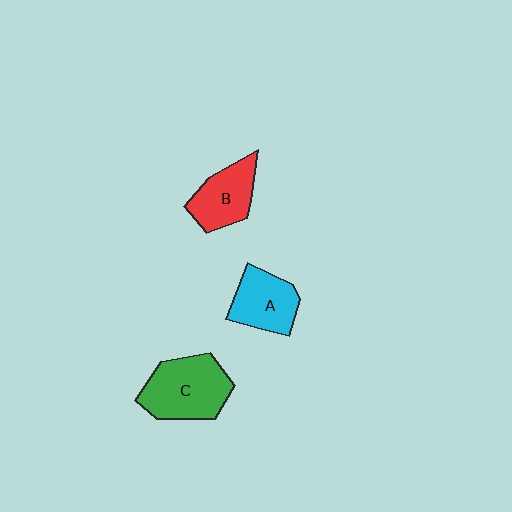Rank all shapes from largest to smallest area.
From largest to smallest: C (green), A (cyan), B (red).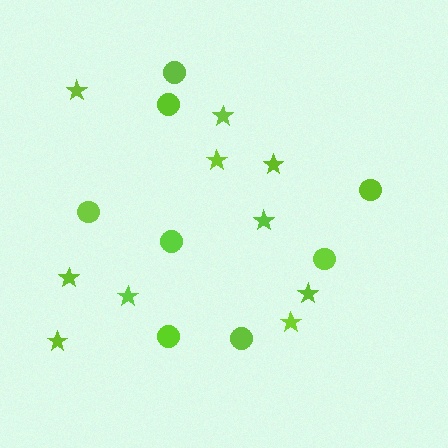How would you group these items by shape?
There are 2 groups: one group of circles (8) and one group of stars (10).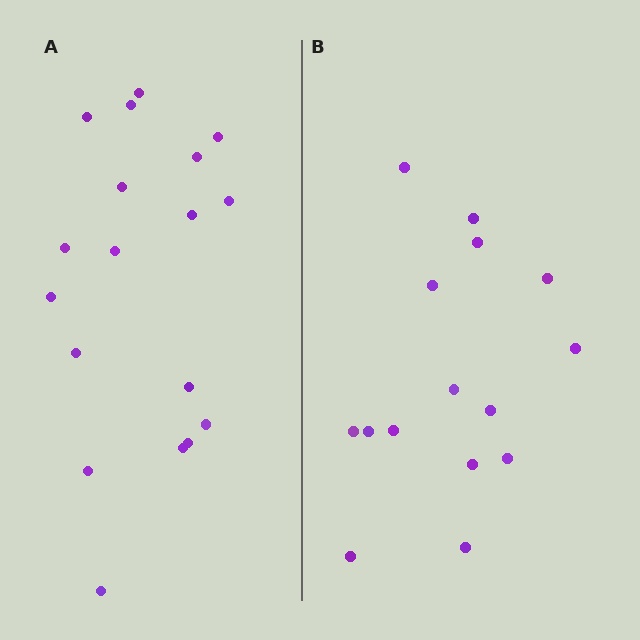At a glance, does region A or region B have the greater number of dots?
Region A (the left region) has more dots.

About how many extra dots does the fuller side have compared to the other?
Region A has just a few more — roughly 2 or 3 more dots than region B.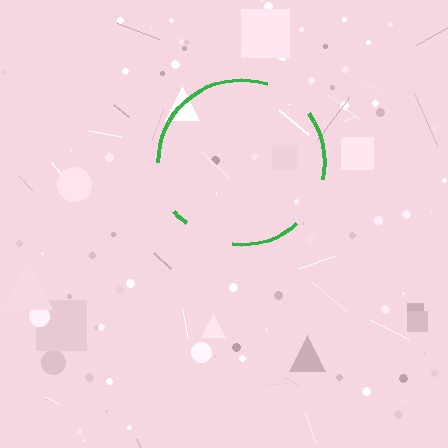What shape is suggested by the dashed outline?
The dashed outline suggests a circle.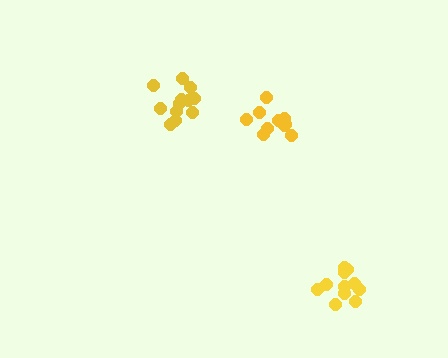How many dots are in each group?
Group 1: 10 dots, Group 2: 12 dots, Group 3: 11 dots (33 total).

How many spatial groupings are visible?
There are 3 spatial groupings.